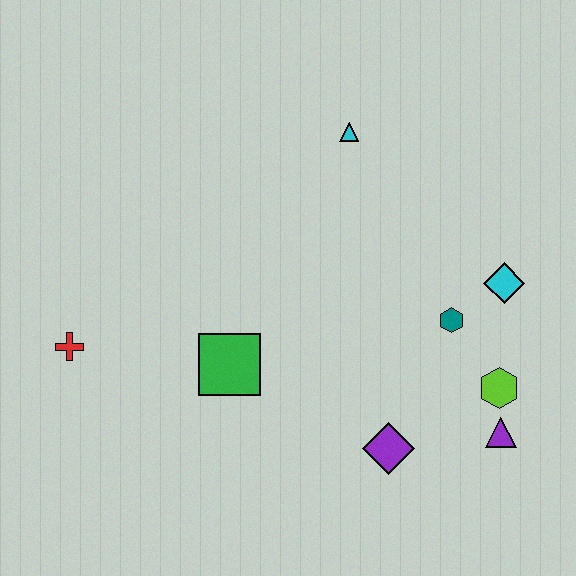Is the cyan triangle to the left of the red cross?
No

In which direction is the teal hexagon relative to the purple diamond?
The teal hexagon is above the purple diamond.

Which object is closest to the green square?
The red cross is closest to the green square.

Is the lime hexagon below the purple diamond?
No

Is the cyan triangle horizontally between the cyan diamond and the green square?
Yes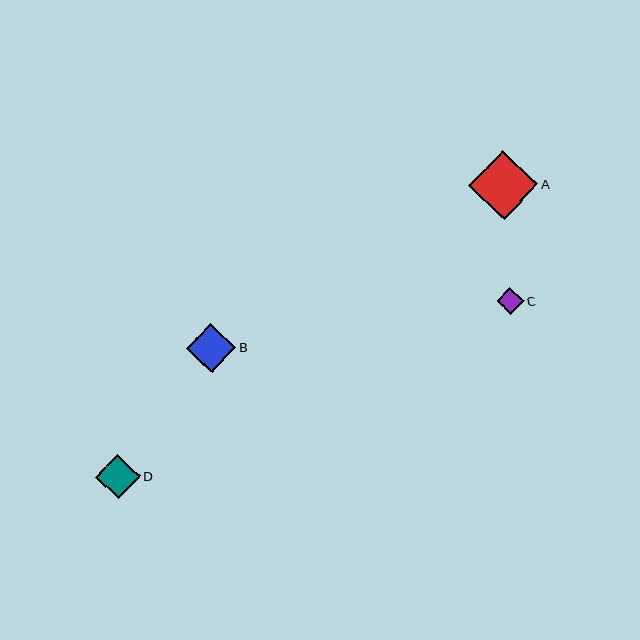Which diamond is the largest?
Diamond A is the largest with a size of approximately 69 pixels.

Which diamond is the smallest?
Diamond C is the smallest with a size of approximately 27 pixels.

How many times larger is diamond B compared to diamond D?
Diamond B is approximately 1.1 times the size of diamond D.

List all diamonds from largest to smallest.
From largest to smallest: A, B, D, C.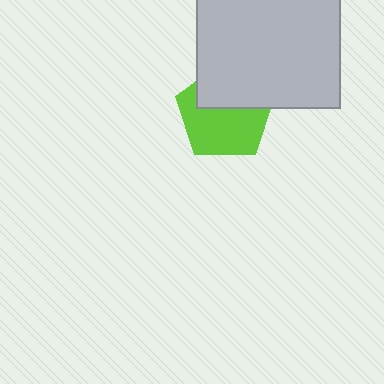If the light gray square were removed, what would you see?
You would see the complete lime pentagon.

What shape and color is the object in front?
The object in front is a light gray square.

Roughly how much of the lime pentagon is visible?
About half of it is visible (roughly 59%).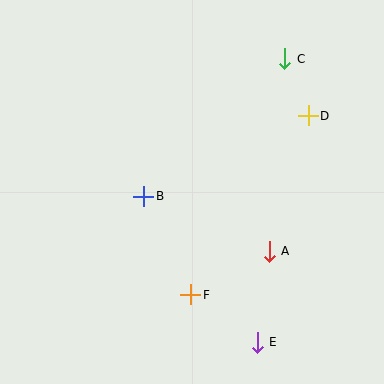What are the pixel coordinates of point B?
Point B is at (143, 196).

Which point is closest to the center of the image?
Point B at (143, 196) is closest to the center.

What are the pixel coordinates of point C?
Point C is at (285, 59).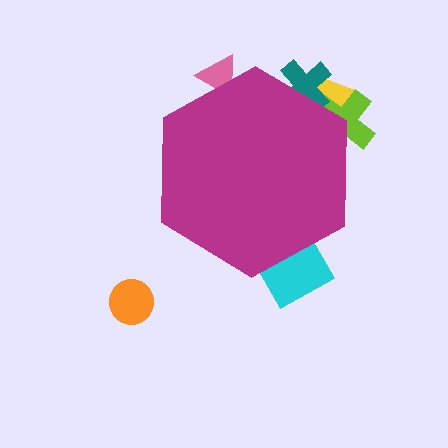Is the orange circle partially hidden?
No, the orange circle is fully visible.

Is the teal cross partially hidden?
Yes, the teal cross is partially hidden behind the magenta hexagon.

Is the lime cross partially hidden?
Yes, the lime cross is partially hidden behind the magenta hexagon.